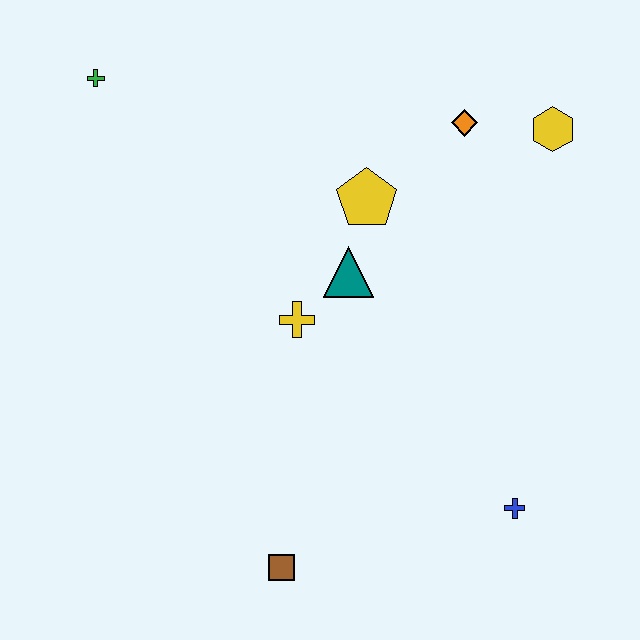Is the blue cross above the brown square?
Yes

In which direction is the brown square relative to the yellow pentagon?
The brown square is below the yellow pentagon.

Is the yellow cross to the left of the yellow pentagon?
Yes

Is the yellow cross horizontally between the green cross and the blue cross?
Yes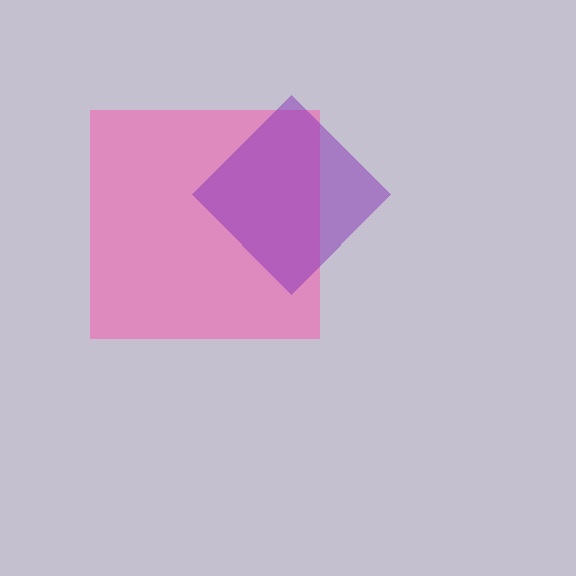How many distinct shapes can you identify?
There are 2 distinct shapes: a pink square, a purple diamond.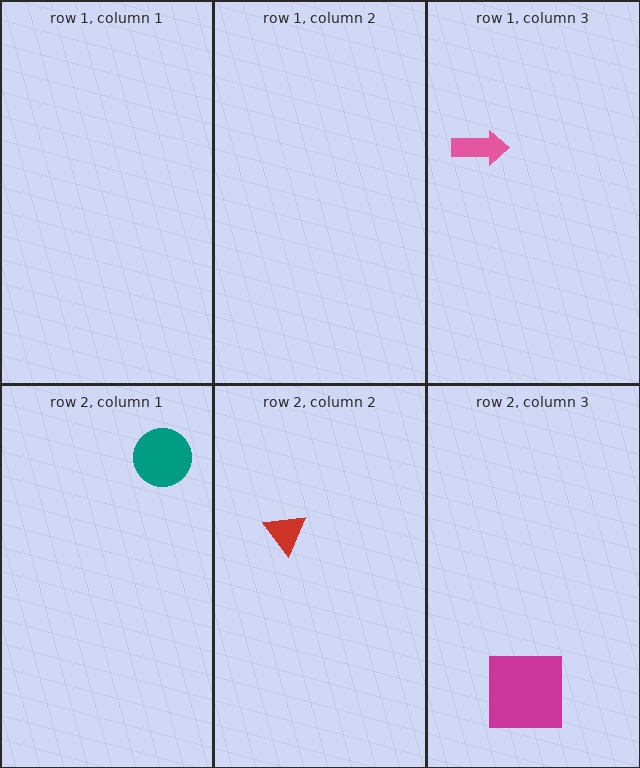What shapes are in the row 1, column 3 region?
The pink arrow.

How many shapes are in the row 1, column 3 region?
1.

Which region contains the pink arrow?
The row 1, column 3 region.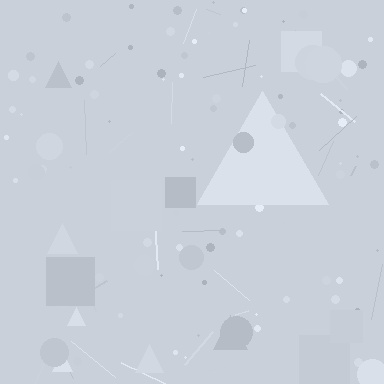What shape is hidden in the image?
A triangle is hidden in the image.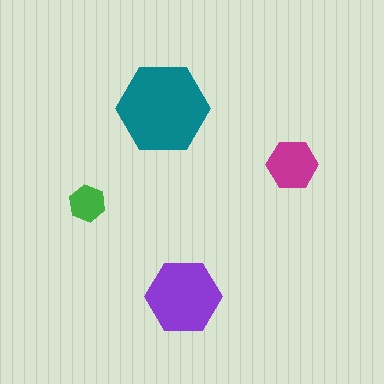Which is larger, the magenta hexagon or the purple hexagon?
The purple one.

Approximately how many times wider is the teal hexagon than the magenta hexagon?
About 2 times wider.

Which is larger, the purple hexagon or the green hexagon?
The purple one.